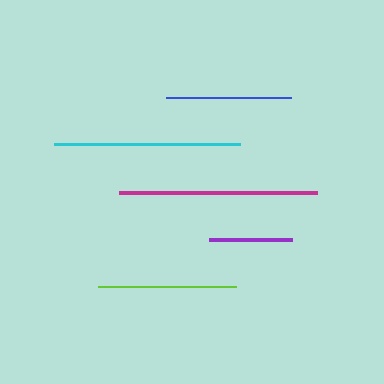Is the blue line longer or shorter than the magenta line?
The magenta line is longer than the blue line.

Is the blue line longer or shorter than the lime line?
The lime line is longer than the blue line.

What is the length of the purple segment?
The purple segment is approximately 82 pixels long.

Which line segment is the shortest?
The purple line is the shortest at approximately 82 pixels.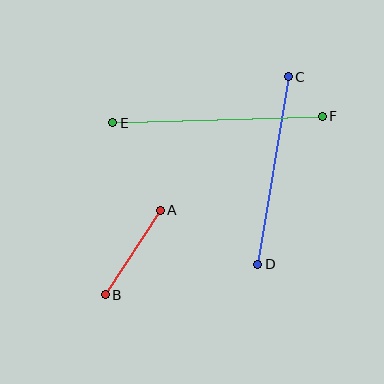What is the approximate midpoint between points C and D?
The midpoint is at approximately (273, 171) pixels.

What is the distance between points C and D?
The distance is approximately 190 pixels.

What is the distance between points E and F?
The distance is approximately 210 pixels.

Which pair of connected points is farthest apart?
Points E and F are farthest apart.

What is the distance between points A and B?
The distance is approximately 101 pixels.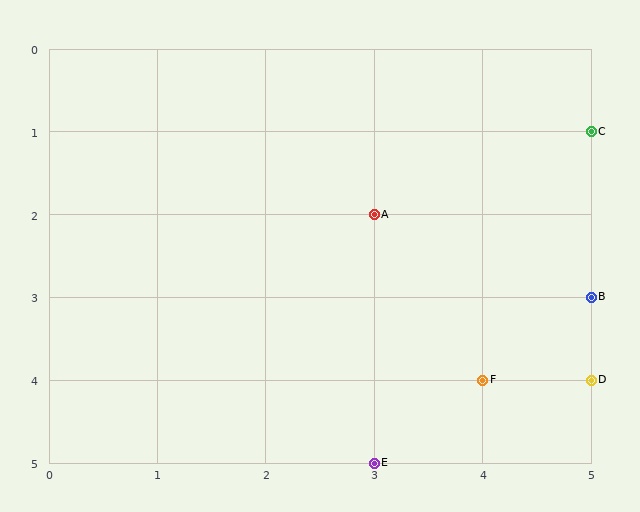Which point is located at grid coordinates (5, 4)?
Point D is at (5, 4).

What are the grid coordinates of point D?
Point D is at grid coordinates (5, 4).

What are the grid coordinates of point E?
Point E is at grid coordinates (3, 5).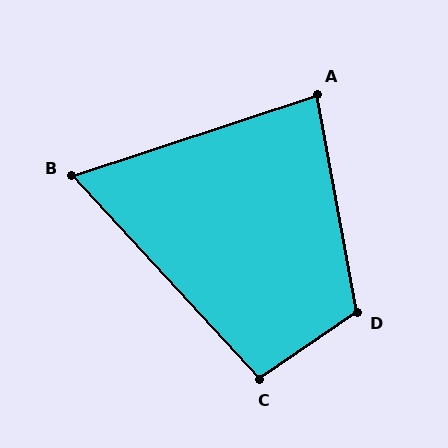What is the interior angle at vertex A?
Approximately 82 degrees (acute).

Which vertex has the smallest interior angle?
B, at approximately 66 degrees.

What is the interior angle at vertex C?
Approximately 98 degrees (obtuse).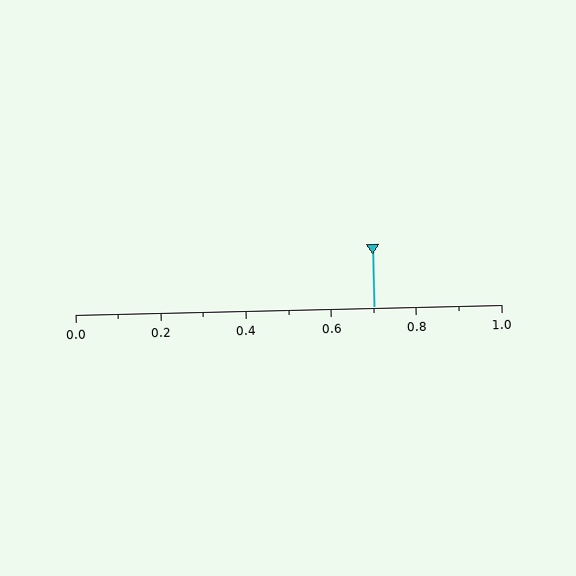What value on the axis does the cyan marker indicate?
The marker indicates approximately 0.7.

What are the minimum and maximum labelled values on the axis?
The axis runs from 0.0 to 1.0.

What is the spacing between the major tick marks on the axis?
The major ticks are spaced 0.2 apart.